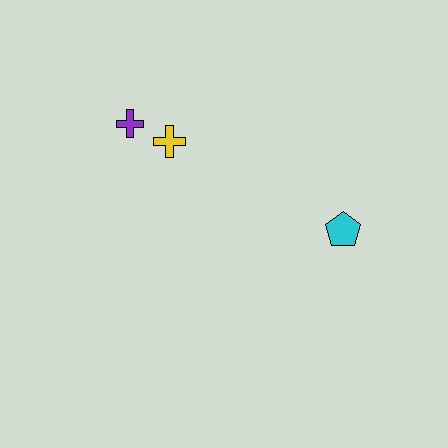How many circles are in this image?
There are no circles.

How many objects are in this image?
There are 3 objects.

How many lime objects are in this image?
There are no lime objects.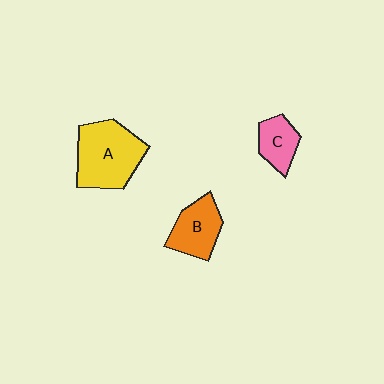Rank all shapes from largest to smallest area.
From largest to smallest: A (yellow), B (orange), C (pink).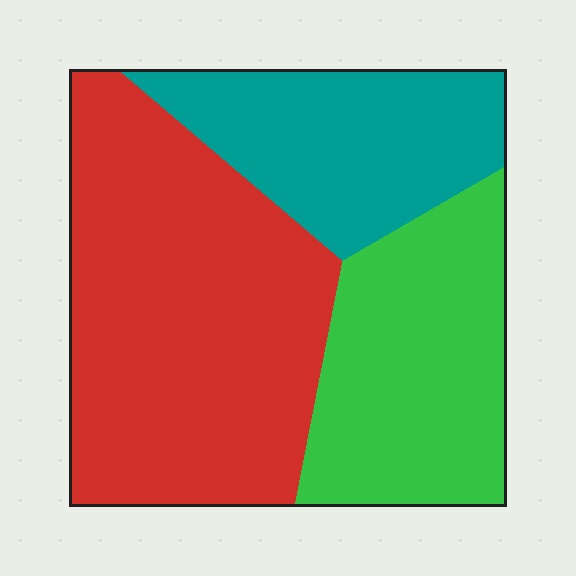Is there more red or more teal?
Red.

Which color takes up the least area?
Teal, at roughly 25%.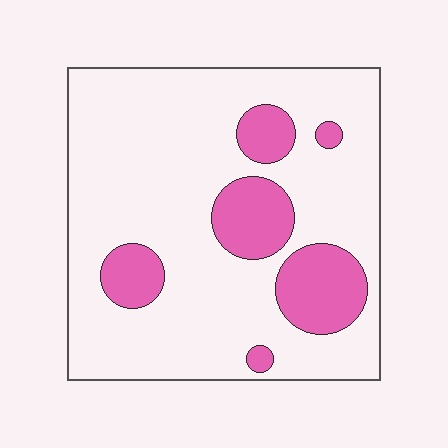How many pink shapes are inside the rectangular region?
6.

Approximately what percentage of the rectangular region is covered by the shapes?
Approximately 20%.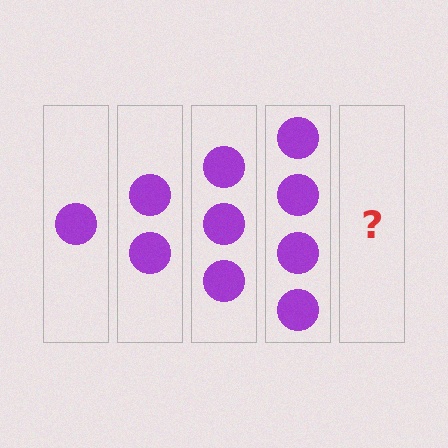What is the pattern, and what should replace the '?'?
The pattern is that each step adds one more circle. The '?' should be 5 circles.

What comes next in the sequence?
The next element should be 5 circles.